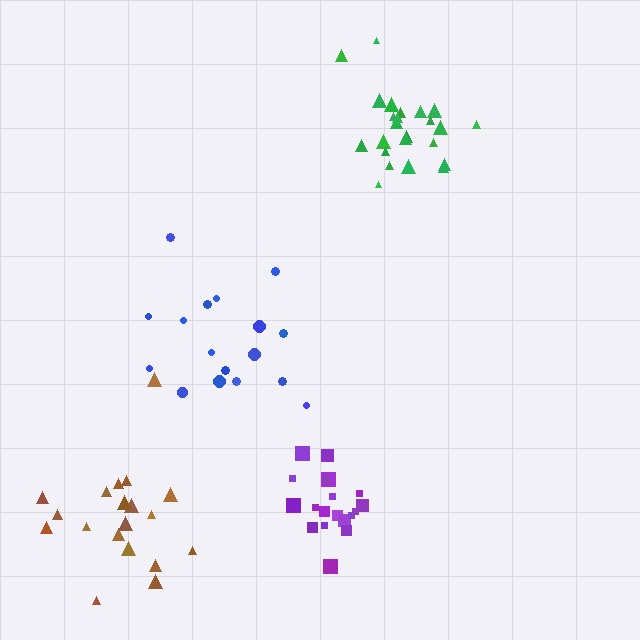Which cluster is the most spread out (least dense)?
Blue.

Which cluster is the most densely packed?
Purple.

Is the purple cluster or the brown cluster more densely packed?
Purple.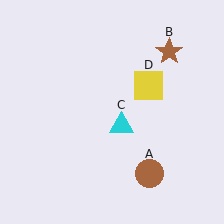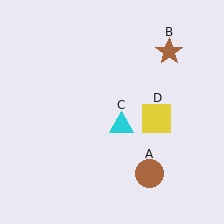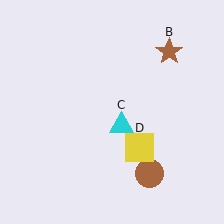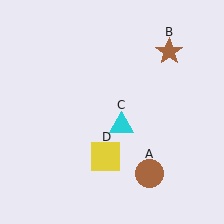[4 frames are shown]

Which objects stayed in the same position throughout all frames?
Brown circle (object A) and brown star (object B) and cyan triangle (object C) remained stationary.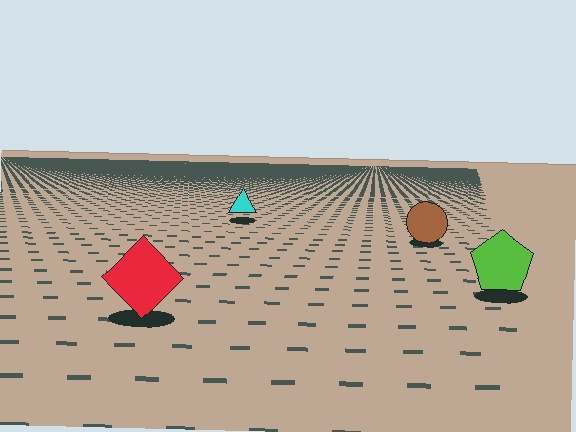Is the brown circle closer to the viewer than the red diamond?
No. The red diamond is closer — you can tell from the texture gradient: the ground texture is coarser near it.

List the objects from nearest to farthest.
From nearest to farthest: the red diamond, the lime pentagon, the brown circle, the cyan triangle.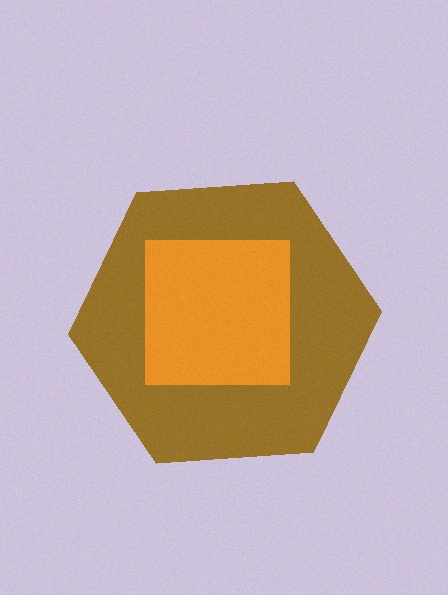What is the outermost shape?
The brown hexagon.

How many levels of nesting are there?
2.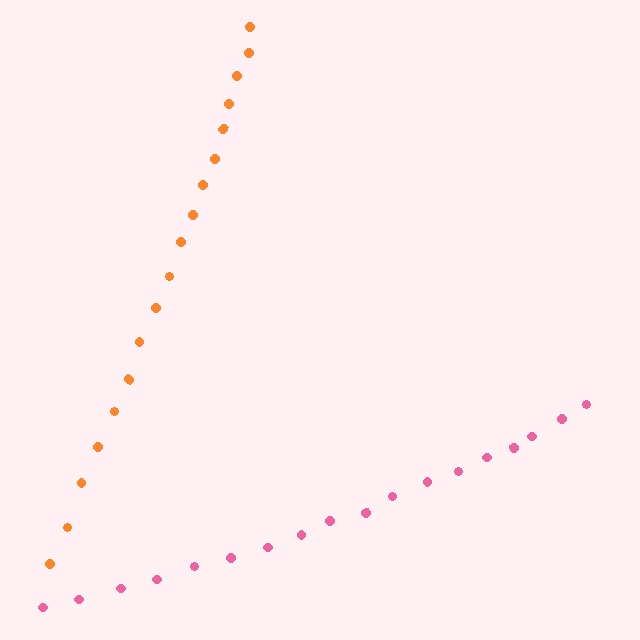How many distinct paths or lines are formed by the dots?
There are 2 distinct paths.